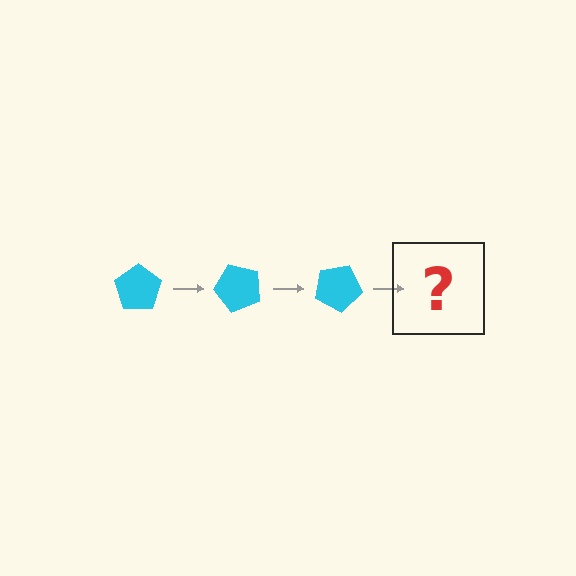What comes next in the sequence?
The next element should be a cyan pentagon rotated 150 degrees.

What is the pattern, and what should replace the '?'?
The pattern is that the pentagon rotates 50 degrees each step. The '?' should be a cyan pentagon rotated 150 degrees.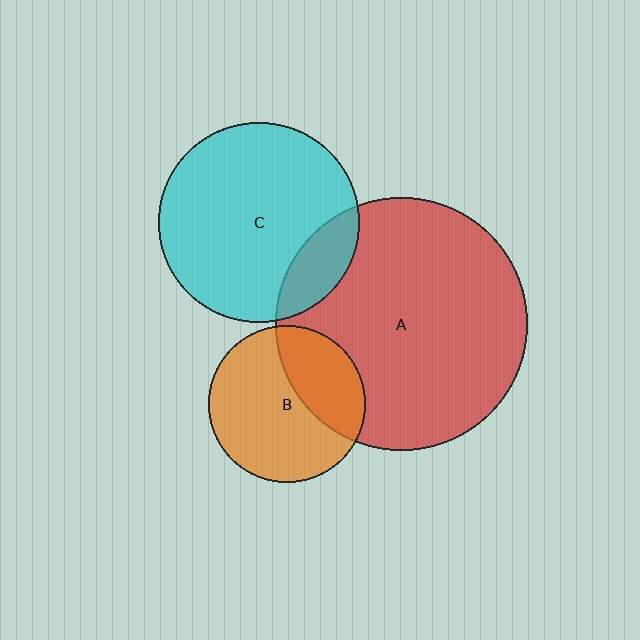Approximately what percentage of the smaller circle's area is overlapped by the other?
Approximately 15%.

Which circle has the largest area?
Circle A (red).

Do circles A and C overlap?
Yes.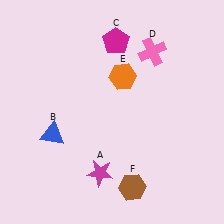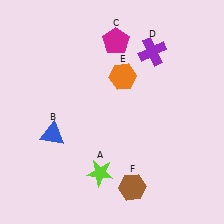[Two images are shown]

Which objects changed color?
A changed from magenta to lime. D changed from pink to purple.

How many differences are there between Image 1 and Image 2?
There are 2 differences between the two images.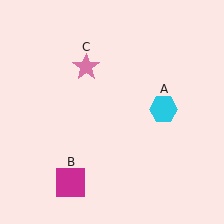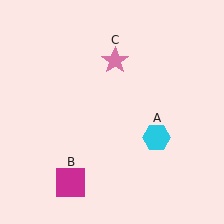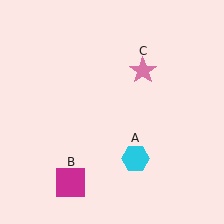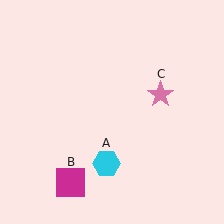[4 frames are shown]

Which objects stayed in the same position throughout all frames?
Magenta square (object B) remained stationary.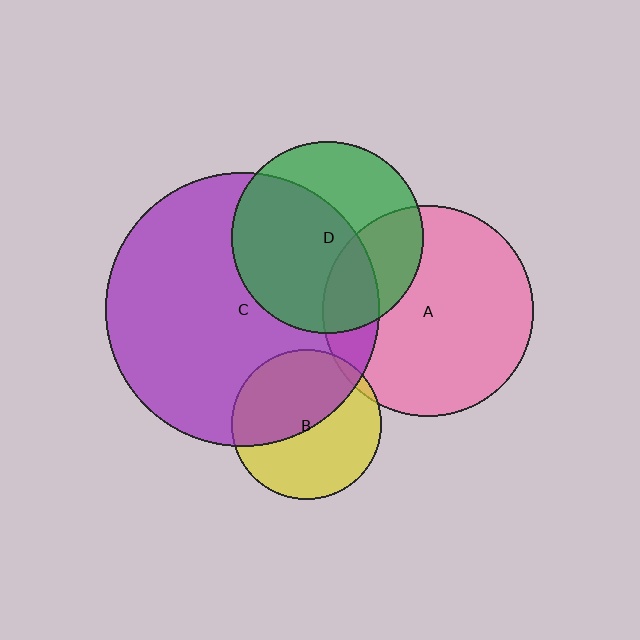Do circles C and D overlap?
Yes.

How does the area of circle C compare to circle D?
Approximately 2.0 times.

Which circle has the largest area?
Circle C (purple).